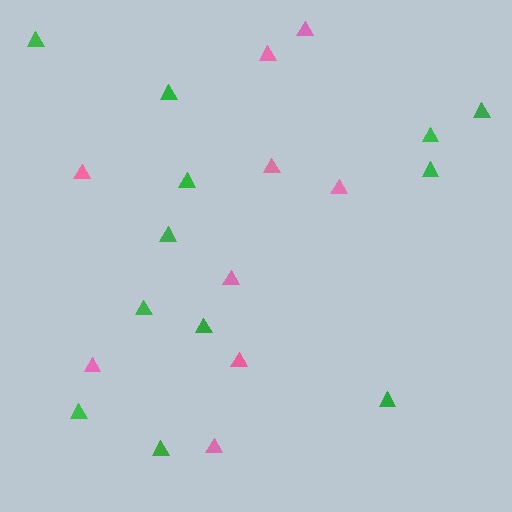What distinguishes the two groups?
There are 2 groups: one group of pink triangles (9) and one group of green triangles (12).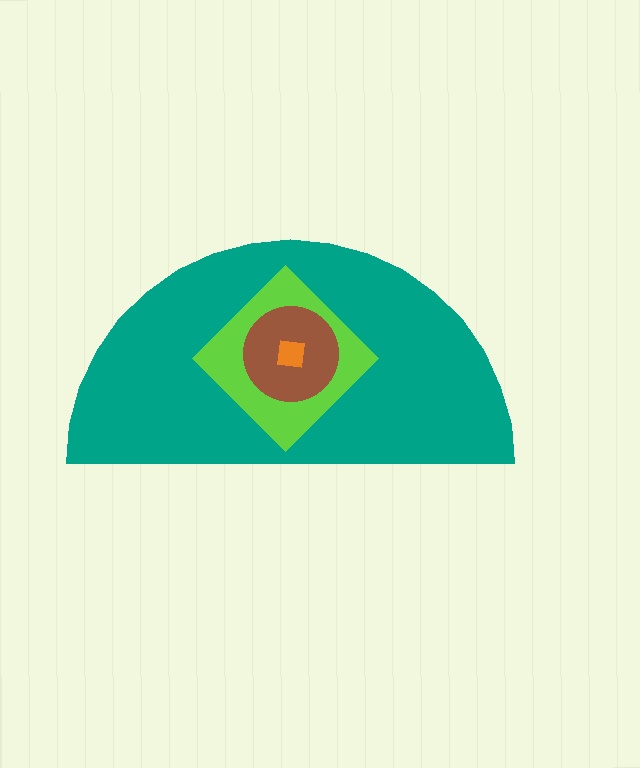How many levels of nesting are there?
4.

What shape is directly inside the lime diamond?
The brown circle.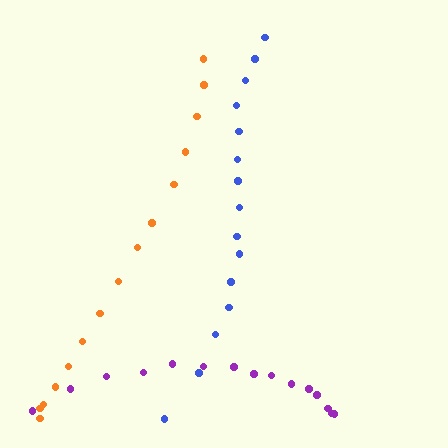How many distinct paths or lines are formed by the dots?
There are 3 distinct paths.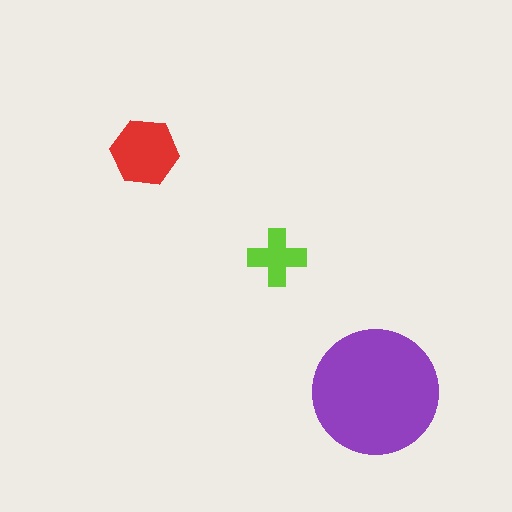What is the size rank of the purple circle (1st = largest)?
1st.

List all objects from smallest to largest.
The lime cross, the red hexagon, the purple circle.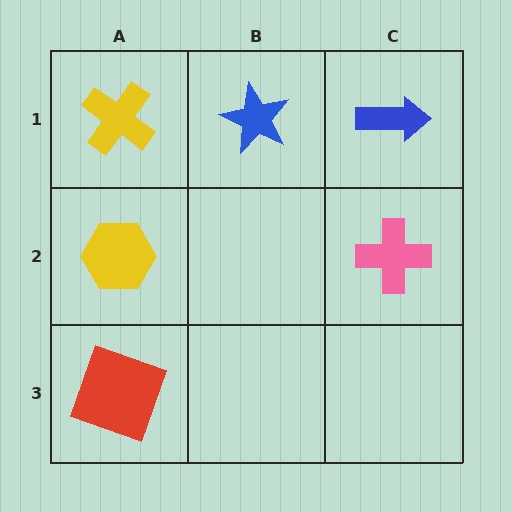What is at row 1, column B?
A blue star.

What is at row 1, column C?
A blue arrow.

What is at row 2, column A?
A yellow hexagon.